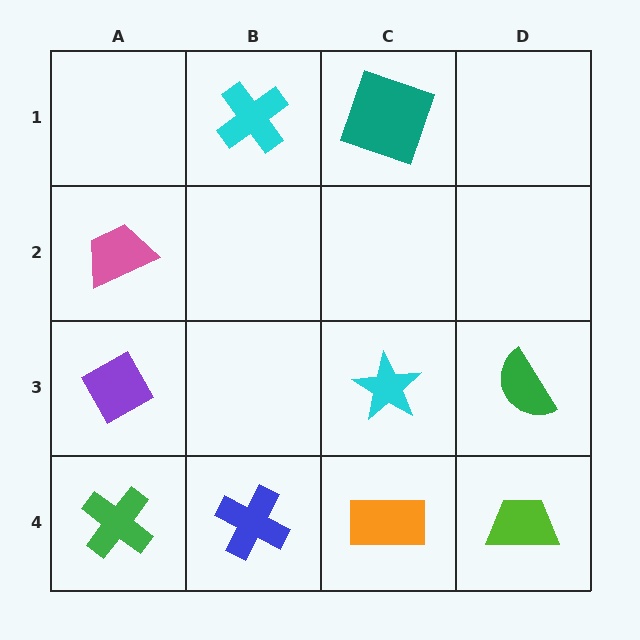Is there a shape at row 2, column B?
No, that cell is empty.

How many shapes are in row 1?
2 shapes.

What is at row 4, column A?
A green cross.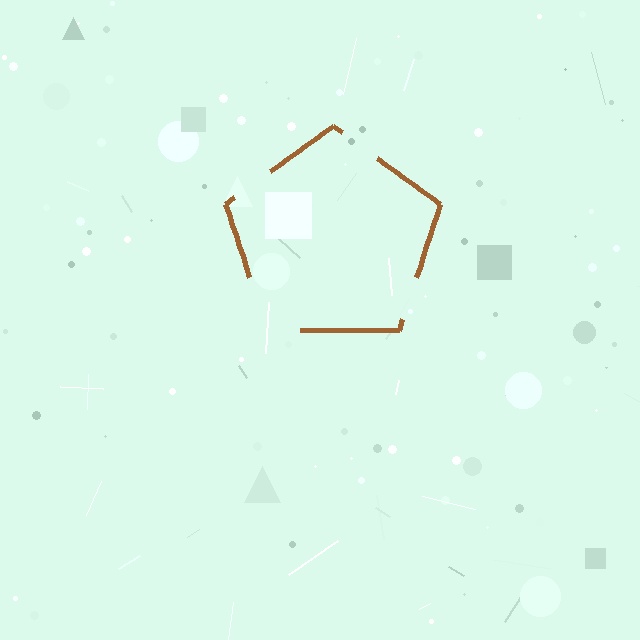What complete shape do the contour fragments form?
The contour fragments form a pentagon.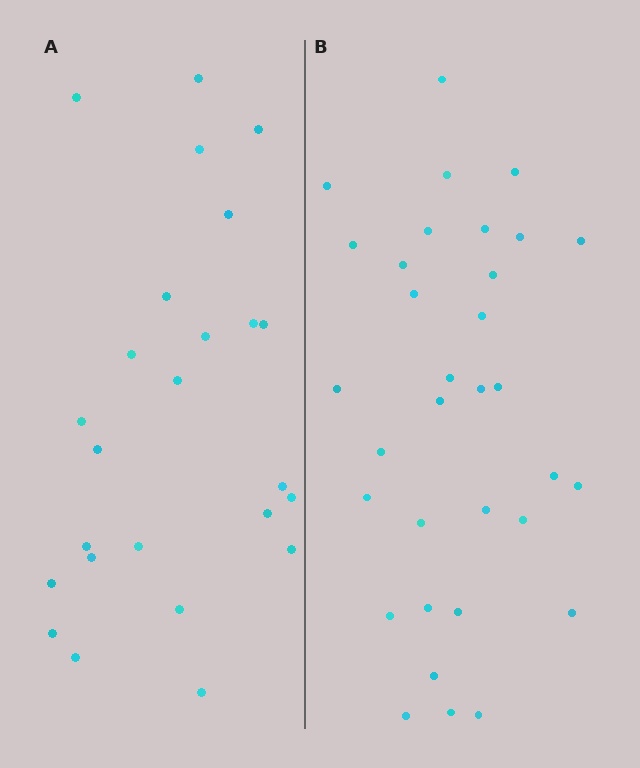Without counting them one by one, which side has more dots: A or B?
Region B (the right region) has more dots.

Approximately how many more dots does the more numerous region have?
Region B has roughly 8 or so more dots than region A.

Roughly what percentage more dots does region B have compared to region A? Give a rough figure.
About 30% more.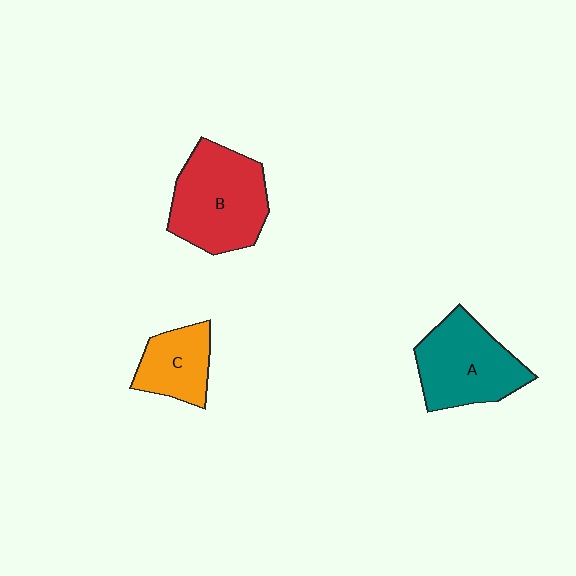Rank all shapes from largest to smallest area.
From largest to smallest: B (red), A (teal), C (orange).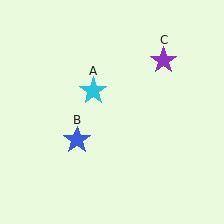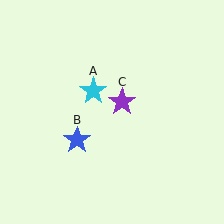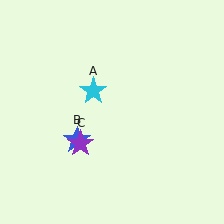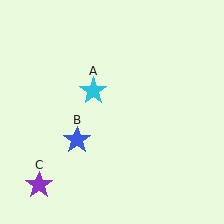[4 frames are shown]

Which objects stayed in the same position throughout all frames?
Cyan star (object A) and blue star (object B) remained stationary.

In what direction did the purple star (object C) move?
The purple star (object C) moved down and to the left.